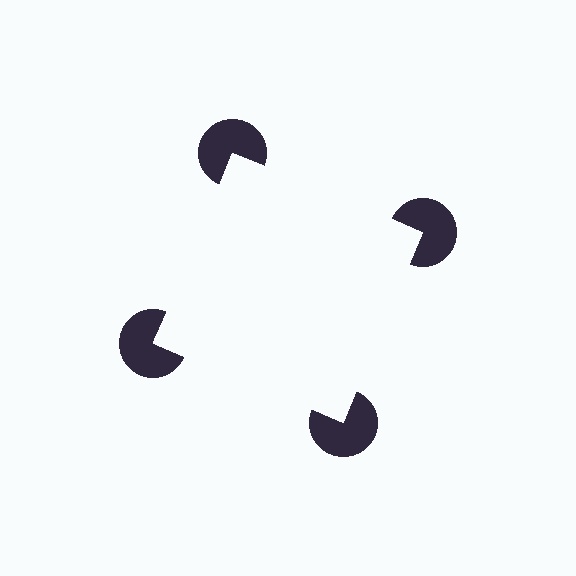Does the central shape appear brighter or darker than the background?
It typically appears slightly brighter than the background, even though no actual brightness change is drawn.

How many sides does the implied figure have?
4 sides.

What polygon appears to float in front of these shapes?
An illusory square — its edges are inferred from the aligned wedge cuts in the pac-man discs, not physically drawn.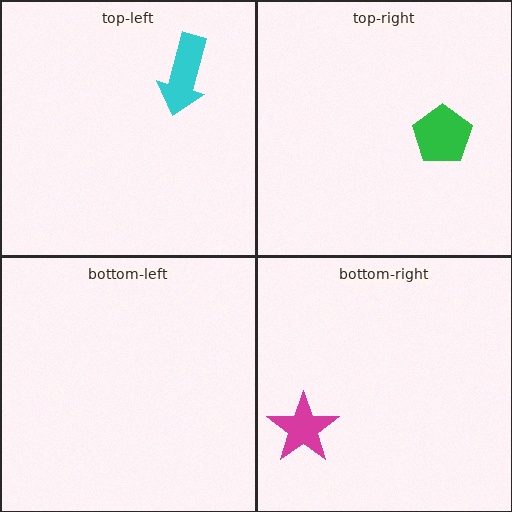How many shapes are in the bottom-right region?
1.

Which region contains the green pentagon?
The top-right region.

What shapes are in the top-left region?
The cyan arrow.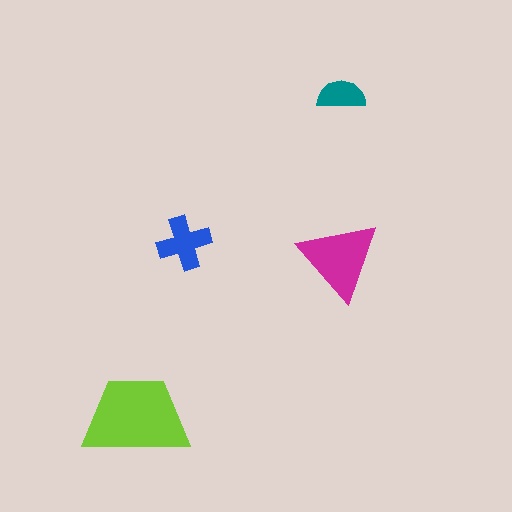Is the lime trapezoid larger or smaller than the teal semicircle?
Larger.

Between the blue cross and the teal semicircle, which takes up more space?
The blue cross.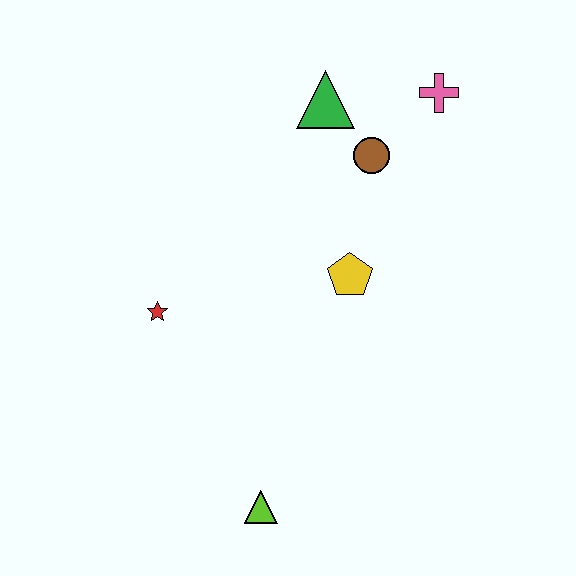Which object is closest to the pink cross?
The brown circle is closest to the pink cross.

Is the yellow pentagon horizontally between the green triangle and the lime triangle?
No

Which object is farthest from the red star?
The pink cross is farthest from the red star.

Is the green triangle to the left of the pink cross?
Yes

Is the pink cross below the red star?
No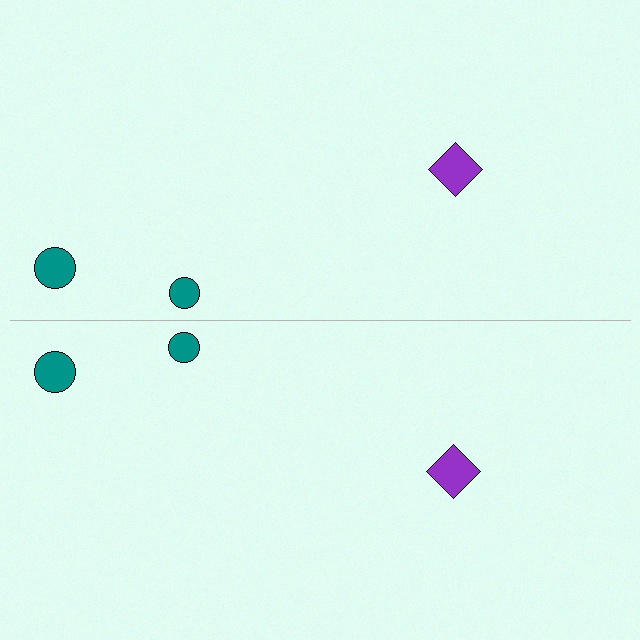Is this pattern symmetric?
Yes, this pattern has bilateral (reflection) symmetry.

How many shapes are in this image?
There are 6 shapes in this image.